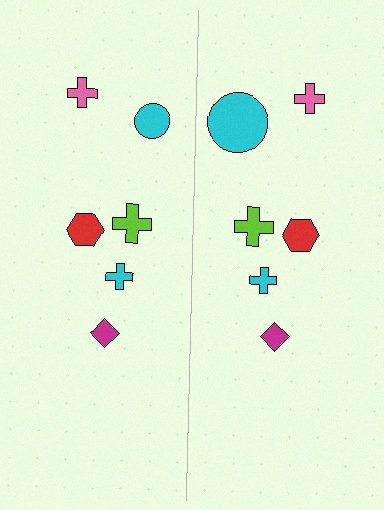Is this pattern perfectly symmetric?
No, the pattern is not perfectly symmetric. The cyan circle on the right side has a different size than its mirror counterpart.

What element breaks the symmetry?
The cyan circle on the right side has a different size than its mirror counterpart.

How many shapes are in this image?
There are 12 shapes in this image.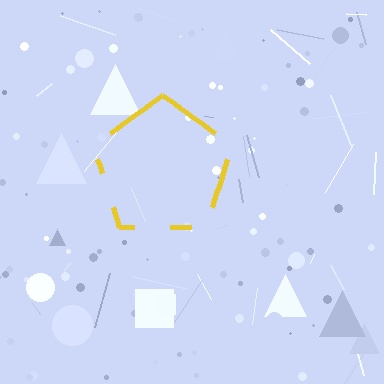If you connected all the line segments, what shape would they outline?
They would outline a pentagon.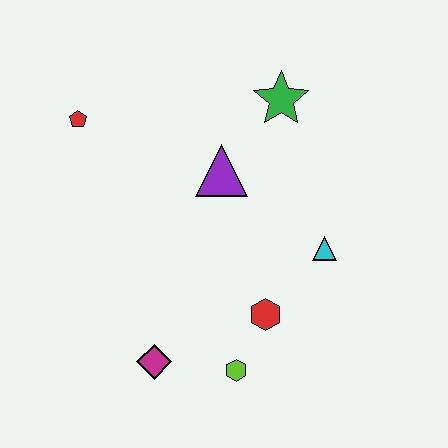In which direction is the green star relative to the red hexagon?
The green star is above the red hexagon.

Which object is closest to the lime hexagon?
The red hexagon is closest to the lime hexagon.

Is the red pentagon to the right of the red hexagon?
No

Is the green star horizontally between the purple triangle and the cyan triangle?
Yes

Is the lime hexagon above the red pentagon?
No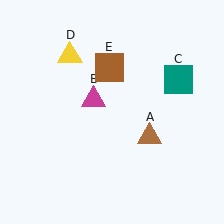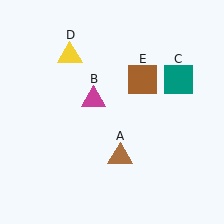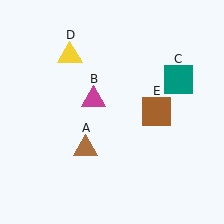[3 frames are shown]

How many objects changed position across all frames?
2 objects changed position: brown triangle (object A), brown square (object E).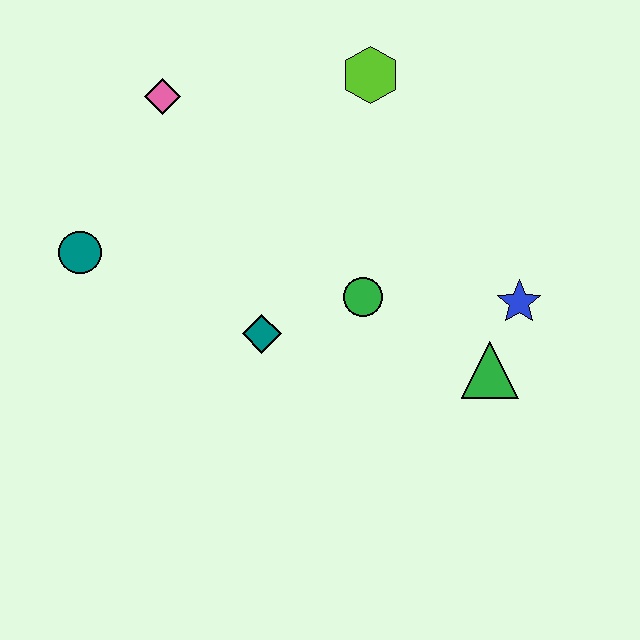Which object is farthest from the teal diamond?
The lime hexagon is farthest from the teal diamond.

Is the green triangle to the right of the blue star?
No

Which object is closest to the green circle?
The teal diamond is closest to the green circle.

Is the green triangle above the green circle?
No